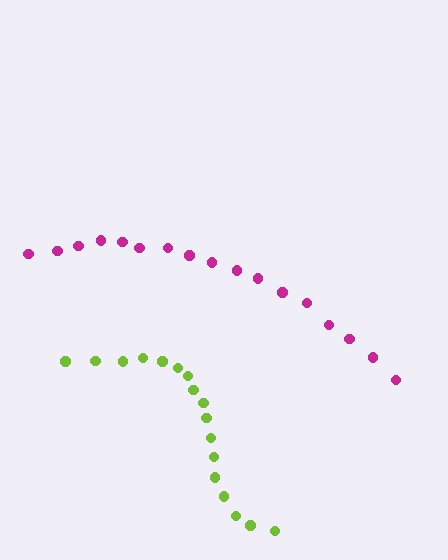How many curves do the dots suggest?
There are 2 distinct paths.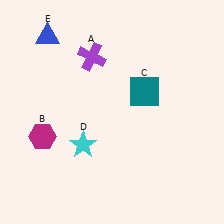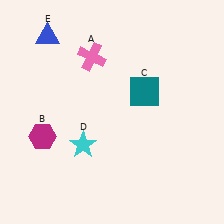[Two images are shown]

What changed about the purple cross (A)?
In Image 1, A is purple. In Image 2, it changed to pink.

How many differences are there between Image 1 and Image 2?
There is 1 difference between the two images.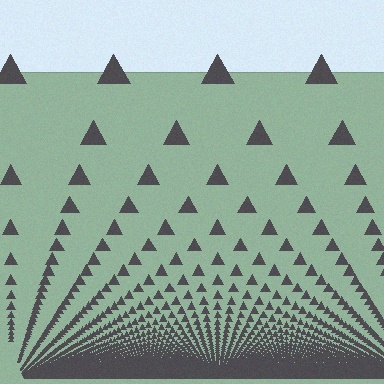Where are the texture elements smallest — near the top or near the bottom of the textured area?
Near the bottom.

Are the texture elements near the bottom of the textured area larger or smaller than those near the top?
Smaller. The gradient is inverted — elements near the bottom are smaller and denser.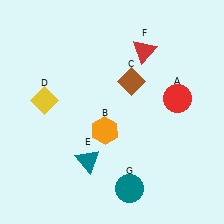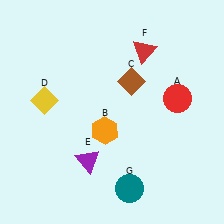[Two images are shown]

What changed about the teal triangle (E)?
In Image 1, E is teal. In Image 2, it changed to purple.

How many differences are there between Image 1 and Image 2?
There is 1 difference between the two images.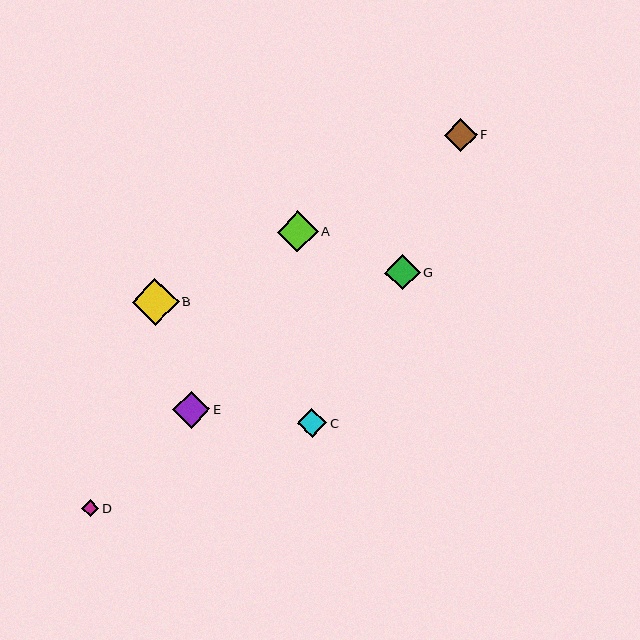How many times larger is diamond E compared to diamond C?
Diamond E is approximately 1.3 times the size of diamond C.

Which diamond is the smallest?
Diamond D is the smallest with a size of approximately 17 pixels.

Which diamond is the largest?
Diamond B is the largest with a size of approximately 47 pixels.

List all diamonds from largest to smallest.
From largest to smallest: B, A, E, G, F, C, D.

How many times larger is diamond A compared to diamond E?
Diamond A is approximately 1.1 times the size of diamond E.